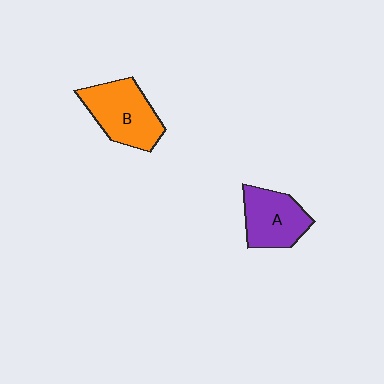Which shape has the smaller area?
Shape A (purple).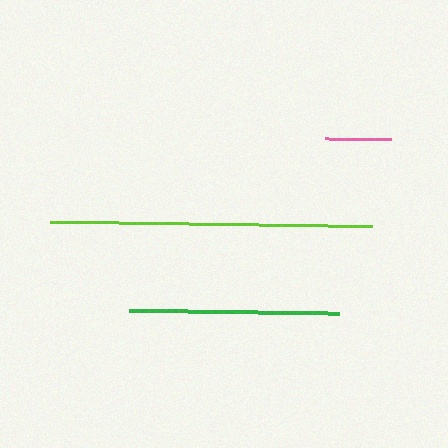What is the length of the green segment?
The green segment is approximately 210 pixels long.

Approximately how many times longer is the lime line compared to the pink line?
The lime line is approximately 4.8 times the length of the pink line.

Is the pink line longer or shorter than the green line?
The green line is longer than the pink line.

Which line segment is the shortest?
The pink line is the shortest at approximately 67 pixels.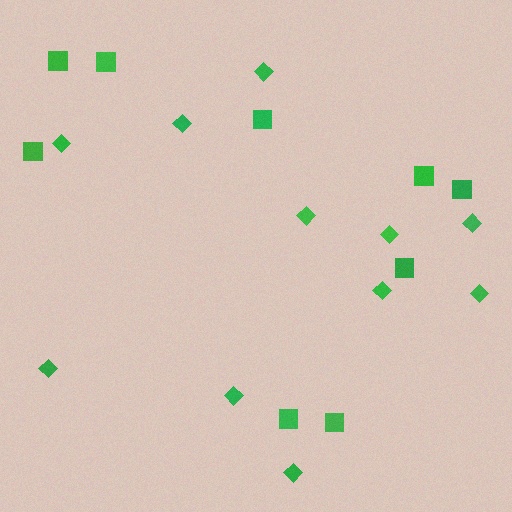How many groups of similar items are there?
There are 2 groups: one group of squares (9) and one group of diamonds (11).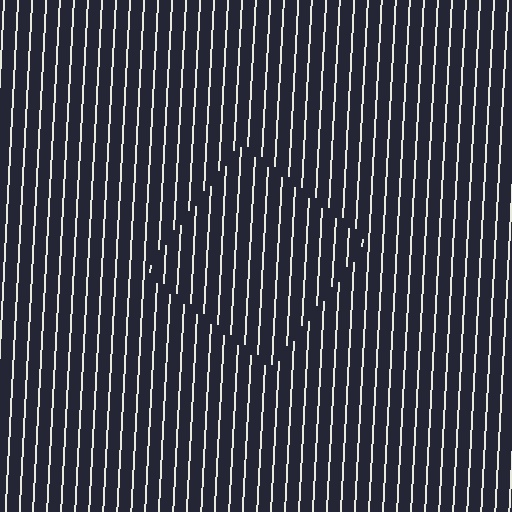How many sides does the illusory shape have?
4 sides — the line-ends trace a square.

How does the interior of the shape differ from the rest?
The interior of the shape contains the same grating, shifted by half a period — the contour is defined by the phase discontinuity where line-ends from the inner and outer gratings abut.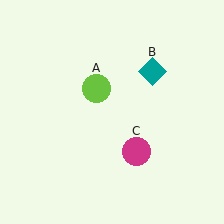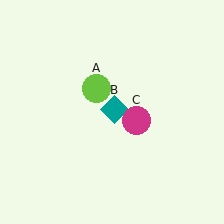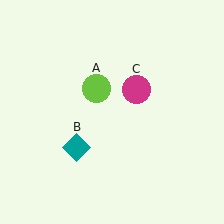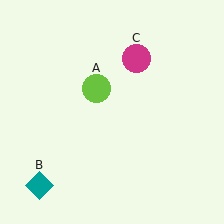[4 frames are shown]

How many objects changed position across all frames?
2 objects changed position: teal diamond (object B), magenta circle (object C).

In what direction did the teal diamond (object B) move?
The teal diamond (object B) moved down and to the left.